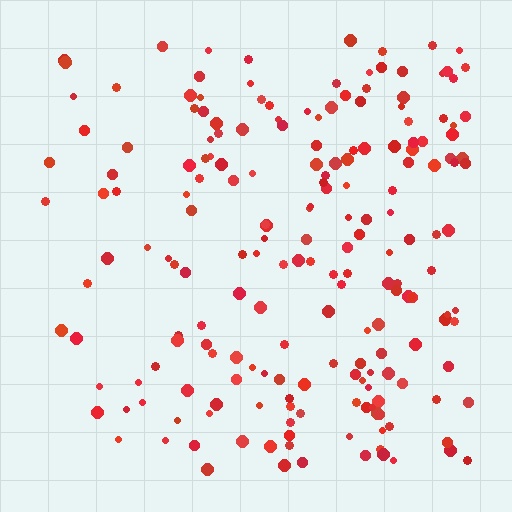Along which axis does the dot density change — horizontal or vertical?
Horizontal.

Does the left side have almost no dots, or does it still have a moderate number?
Still a moderate number, just noticeably fewer than the right.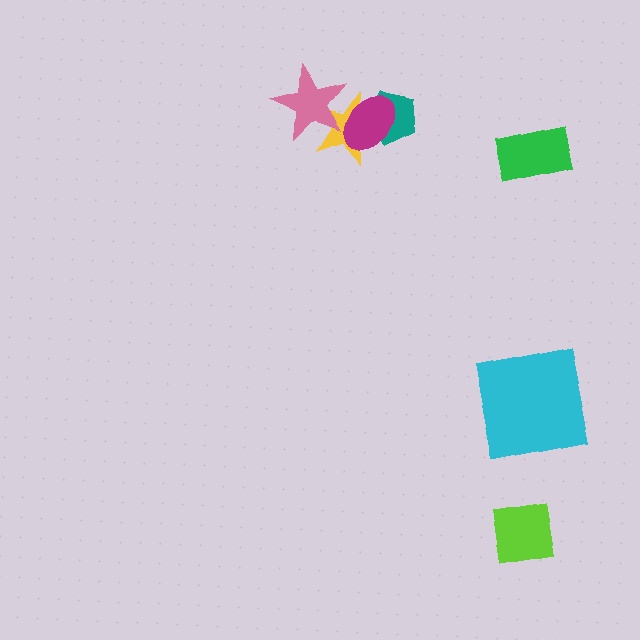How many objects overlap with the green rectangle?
0 objects overlap with the green rectangle.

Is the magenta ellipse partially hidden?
Yes, it is partially covered by another shape.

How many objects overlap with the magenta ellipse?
3 objects overlap with the magenta ellipse.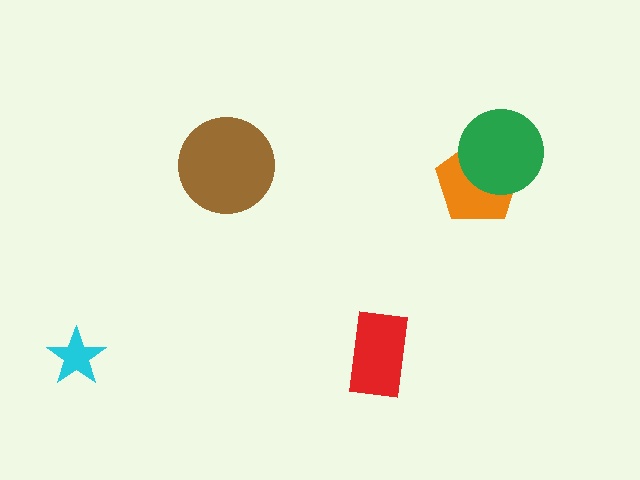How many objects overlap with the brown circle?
0 objects overlap with the brown circle.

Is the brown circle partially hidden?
No, no other shape covers it.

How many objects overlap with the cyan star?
0 objects overlap with the cyan star.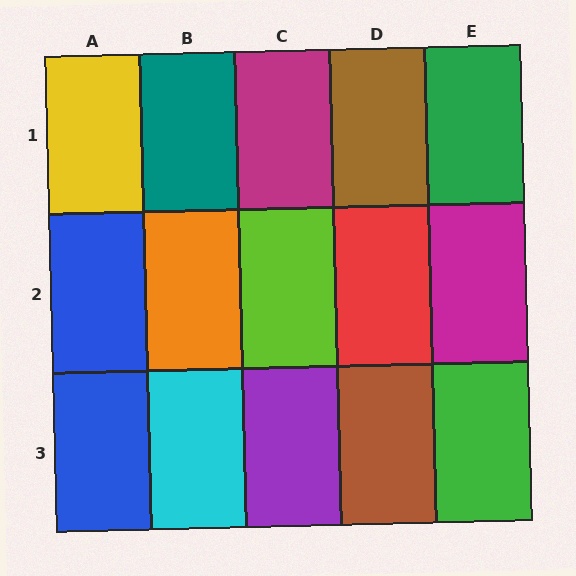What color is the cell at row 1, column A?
Yellow.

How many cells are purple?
1 cell is purple.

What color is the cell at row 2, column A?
Blue.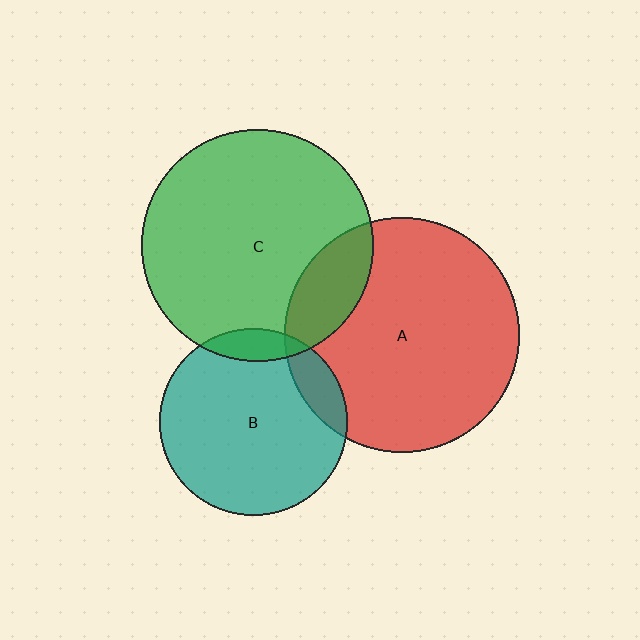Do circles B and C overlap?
Yes.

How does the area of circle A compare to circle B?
Approximately 1.6 times.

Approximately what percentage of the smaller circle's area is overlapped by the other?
Approximately 10%.